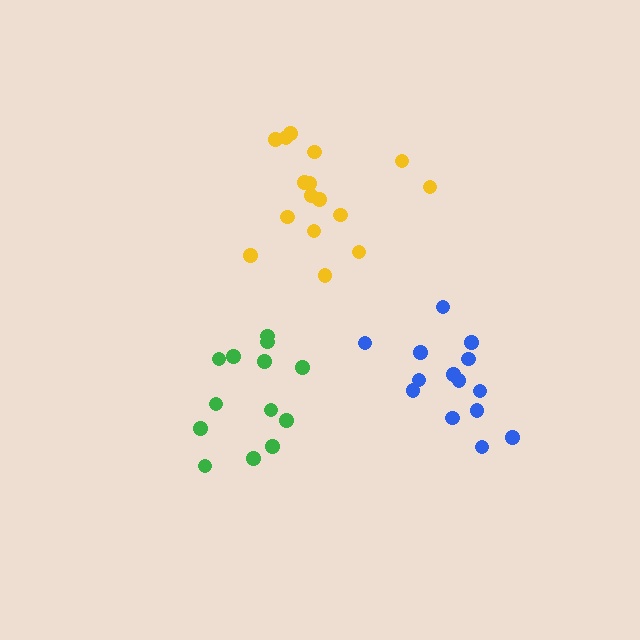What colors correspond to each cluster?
The clusters are colored: blue, green, yellow.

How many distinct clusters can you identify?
There are 3 distinct clusters.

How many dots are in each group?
Group 1: 14 dots, Group 2: 13 dots, Group 3: 16 dots (43 total).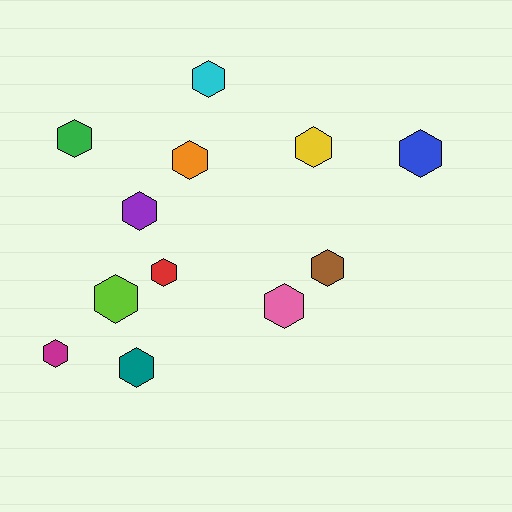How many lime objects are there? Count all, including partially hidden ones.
There is 1 lime object.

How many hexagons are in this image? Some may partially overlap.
There are 12 hexagons.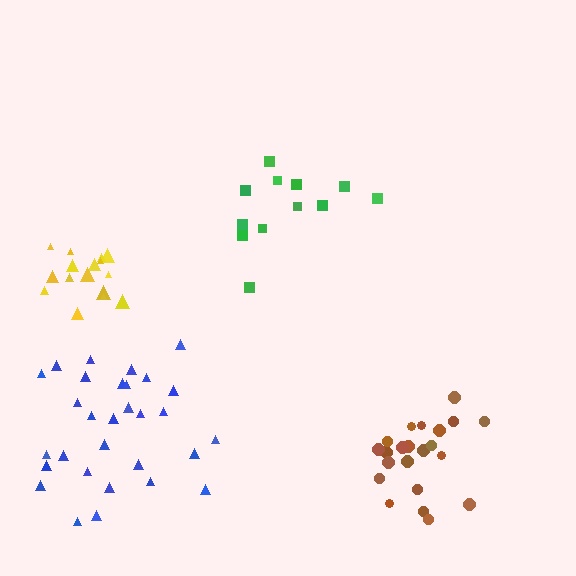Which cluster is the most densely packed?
Yellow.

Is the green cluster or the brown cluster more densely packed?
Brown.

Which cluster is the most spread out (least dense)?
Green.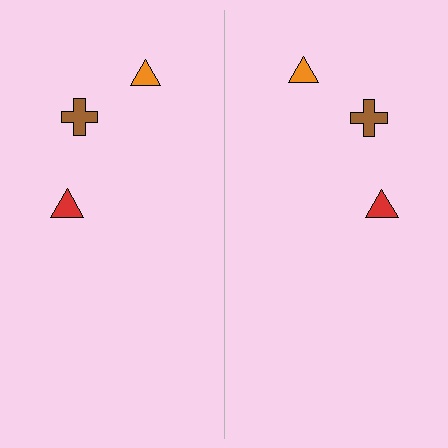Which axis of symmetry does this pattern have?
The pattern has a vertical axis of symmetry running through the center of the image.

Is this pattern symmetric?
Yes, this pattern has bilateral (reflection) symmetry.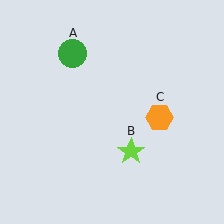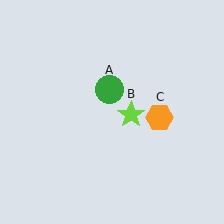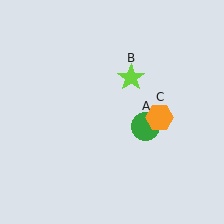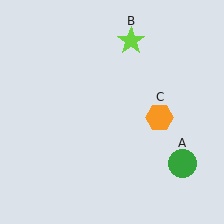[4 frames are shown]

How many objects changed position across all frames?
2 objects changed position: green circle (object A), lime star (object B).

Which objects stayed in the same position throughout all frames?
Orange hexagon (object C) remained stationary.